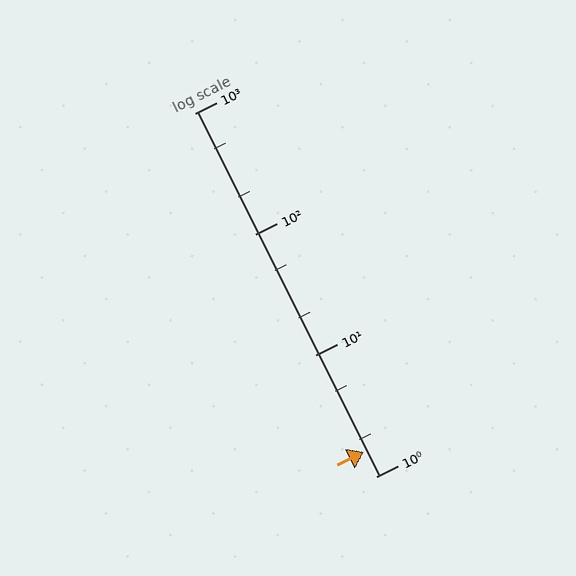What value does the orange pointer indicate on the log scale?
The pointer indicates approximately 1.6.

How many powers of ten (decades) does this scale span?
The scale spans 3 decades, from 1 to 1000.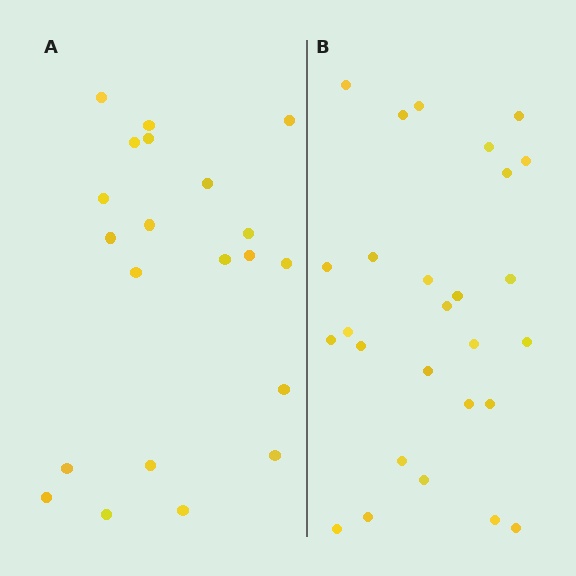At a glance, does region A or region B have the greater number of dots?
Region B (the right region) has more dots.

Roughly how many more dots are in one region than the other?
Region B has about 6 more dots than region A.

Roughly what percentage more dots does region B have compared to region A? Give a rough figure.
About 30% more.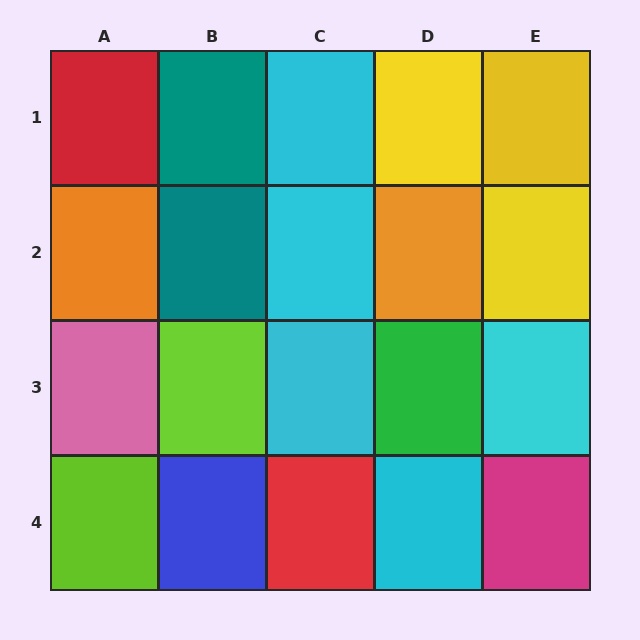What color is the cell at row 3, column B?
Lime.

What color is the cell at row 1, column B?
Teal.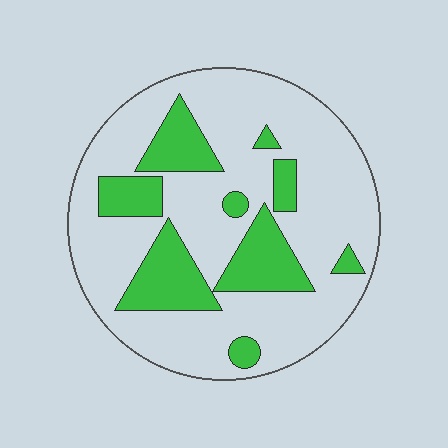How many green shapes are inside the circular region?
9.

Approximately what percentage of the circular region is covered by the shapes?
Approximately 25%.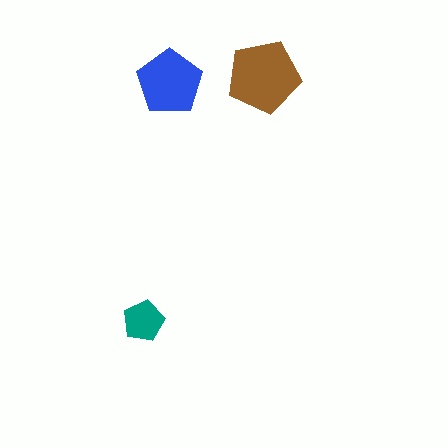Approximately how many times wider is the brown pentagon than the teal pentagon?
About 2 times wider.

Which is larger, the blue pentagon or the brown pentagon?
The brown one.